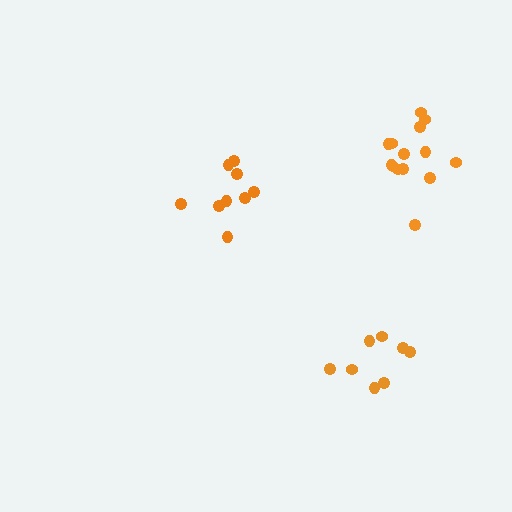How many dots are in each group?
Group 1: 9 dots, Group 2: 8 dots, Group 3: 14 dots (31 total).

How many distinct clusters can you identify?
There are 3 distinct clusters.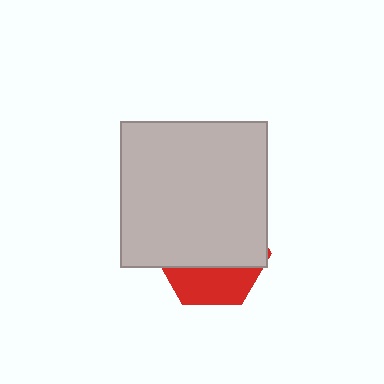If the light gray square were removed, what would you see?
You would see the complete red hexagon.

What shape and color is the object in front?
The object in front is a light gray square.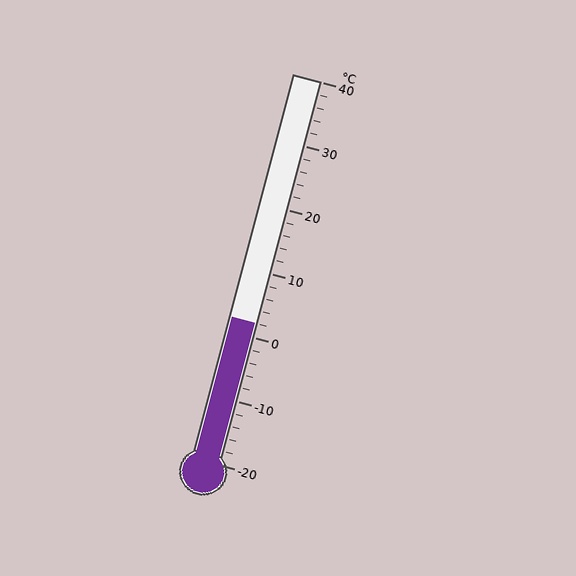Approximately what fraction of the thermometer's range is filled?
The thermometer is filled to approximately 35% of its range.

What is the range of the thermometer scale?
The thermometer scale ranges from -20°C to 40°C.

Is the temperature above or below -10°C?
The temperature is above -10°C.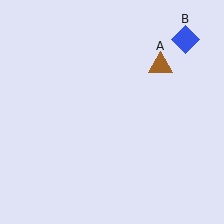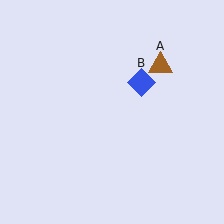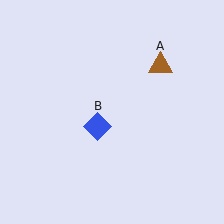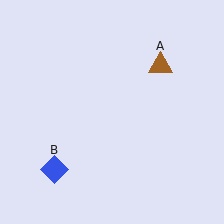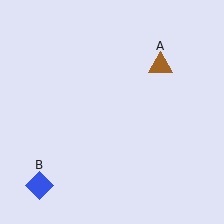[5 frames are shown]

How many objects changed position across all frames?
1 object changed position: blue diamond (object B).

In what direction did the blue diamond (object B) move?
The blue diamond (object B) moved down and to the left.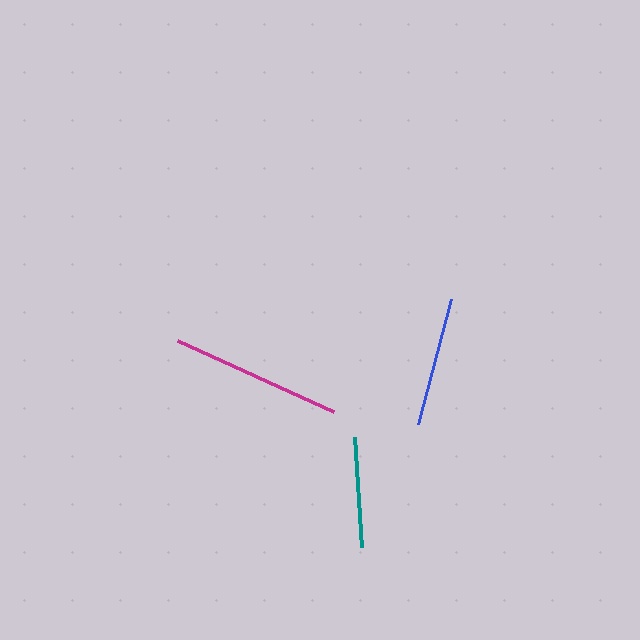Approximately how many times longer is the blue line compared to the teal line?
The blue line is approximately 1.2 times the length of the teal line.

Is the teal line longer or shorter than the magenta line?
The magenta line is longer than the teal line.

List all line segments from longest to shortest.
From longest to shortest: magenta, blue, teal.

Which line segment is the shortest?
The teal line is the shortest at approximately 111 pixels.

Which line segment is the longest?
The magenta line is the longest at approximately 171 pixels.